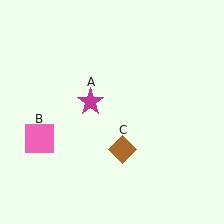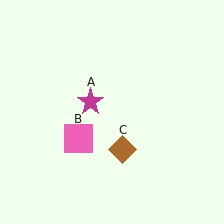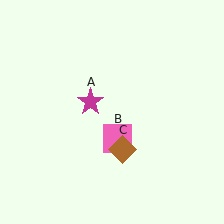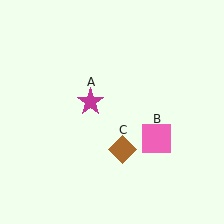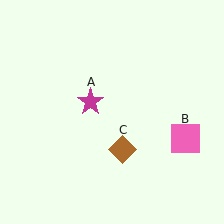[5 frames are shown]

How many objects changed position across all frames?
1 object changed position: pink square (object B).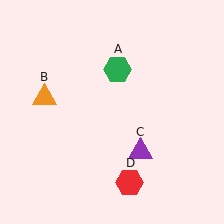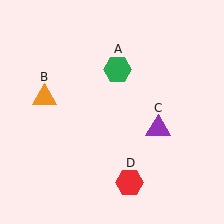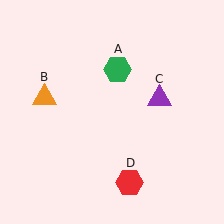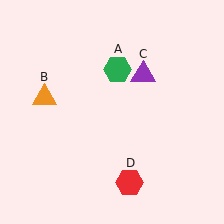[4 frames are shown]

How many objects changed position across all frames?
1 object changed position: purple triangle (object C).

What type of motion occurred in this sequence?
The purple triangle (object C) rotated counterclockwise around the center of the scene.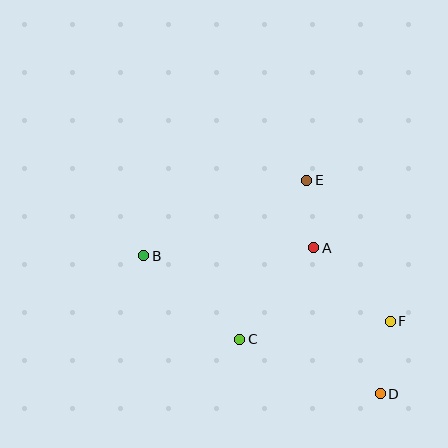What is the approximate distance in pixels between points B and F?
The distance between B and F is approximately 255 pixels.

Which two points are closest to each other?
Points A and E are closest to each other.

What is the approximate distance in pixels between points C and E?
The distance between C and E is approximately 173 pixels.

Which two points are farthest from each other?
Points B and D are farthest from each other.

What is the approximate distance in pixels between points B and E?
The distance between B and E is approximately 180 pixels.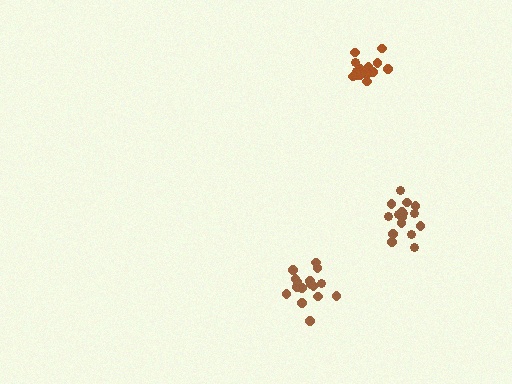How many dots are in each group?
Group 1: 16 dots, Group 2: 16 dots, Group 3: 16 dots (48 total).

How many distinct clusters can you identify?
There are 3 distinct clusters.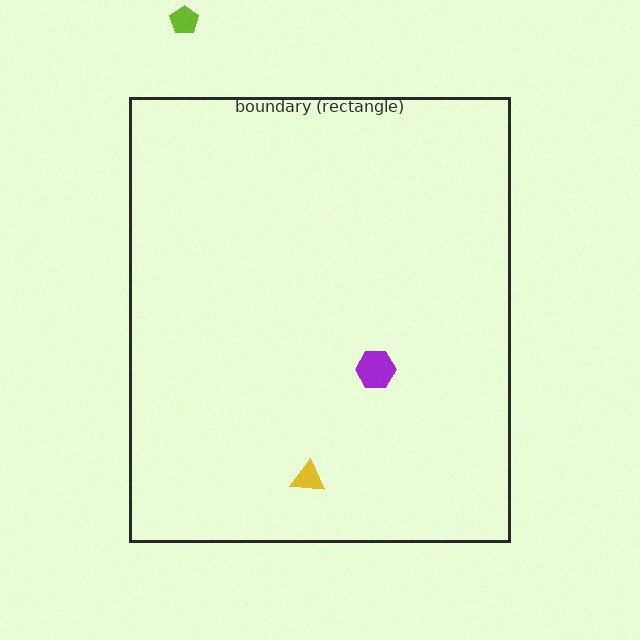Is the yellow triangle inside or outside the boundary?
Inside.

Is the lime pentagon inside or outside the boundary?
Outside.